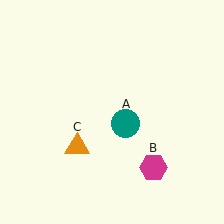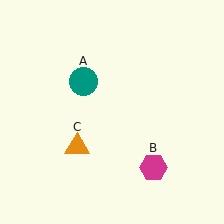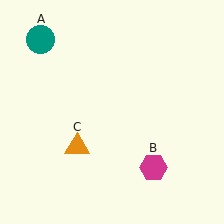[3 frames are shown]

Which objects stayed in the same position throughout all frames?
Magenta hexagon (object B) and orange triangle (object C) remained stationary.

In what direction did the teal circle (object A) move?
The teal circle (object A) moved up and to the left.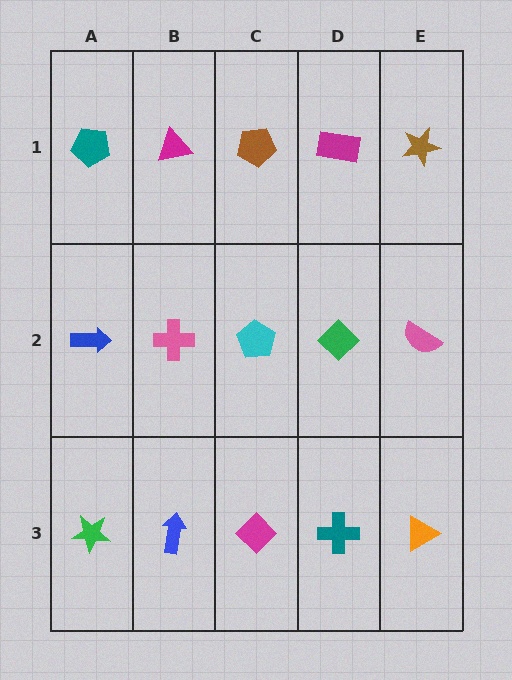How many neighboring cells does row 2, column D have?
4.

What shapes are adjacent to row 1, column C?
A cyan pentagon (row 2, column C), a magenta triangle (row 1, column B), a magenta rectangle (row 1, column D).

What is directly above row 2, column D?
A magenta rectangle.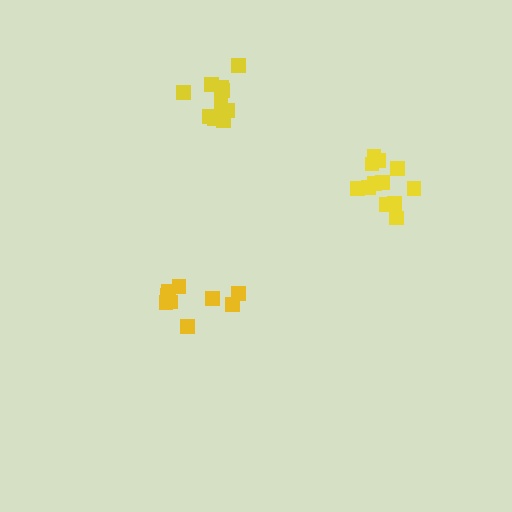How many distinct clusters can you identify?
There are 3 distinct clusters.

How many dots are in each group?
Group 1: 9 dots, Group 2: 12 dots, Group 3: 12 dots (33 total).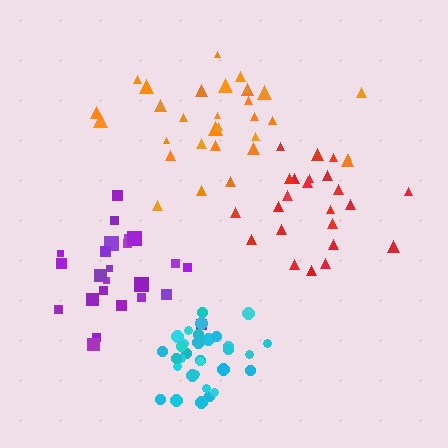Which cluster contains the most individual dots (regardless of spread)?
Cyan (32).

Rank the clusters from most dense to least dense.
cyan, red, orange, purple.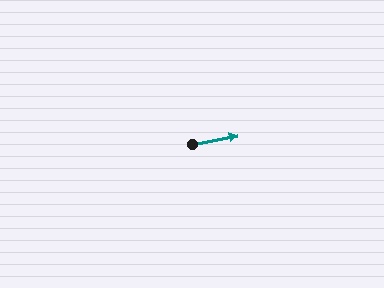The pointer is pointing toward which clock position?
Roughly 3 o'clock.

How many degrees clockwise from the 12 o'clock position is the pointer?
Approximately 79 degrees.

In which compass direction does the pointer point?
East.